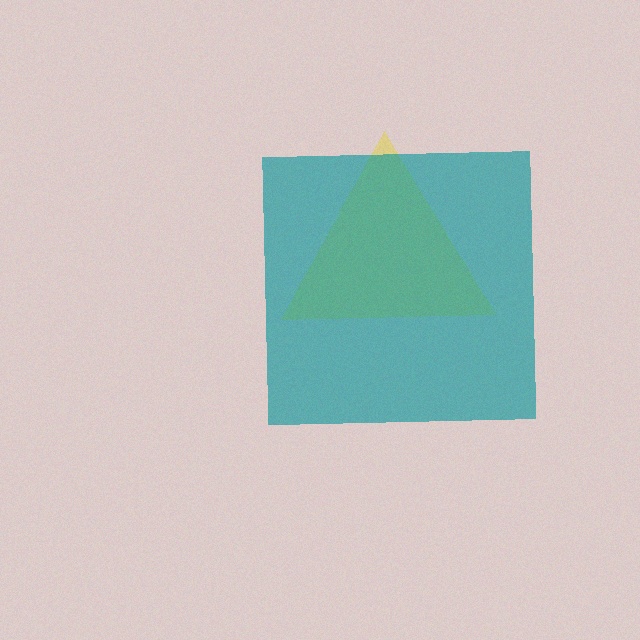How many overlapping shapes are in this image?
There are 2 overlapping shapes in the image.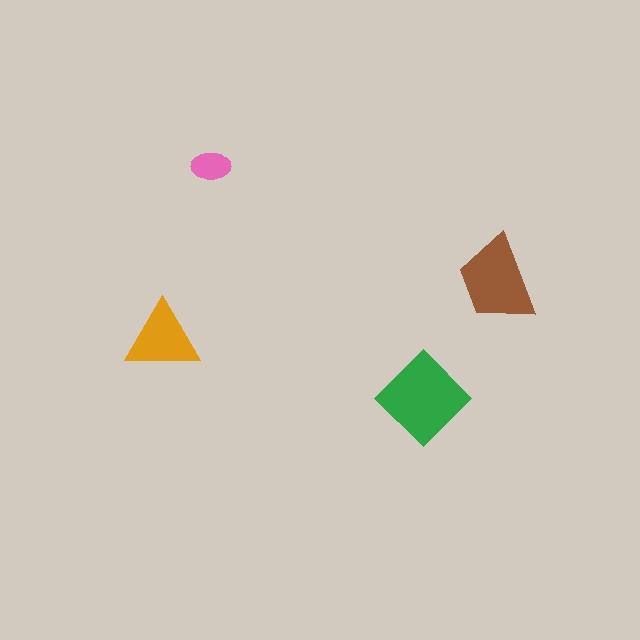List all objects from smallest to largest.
The pink ellipse, the orange triangle, the brown trapezoid, the green diamond.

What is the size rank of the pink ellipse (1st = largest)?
4th.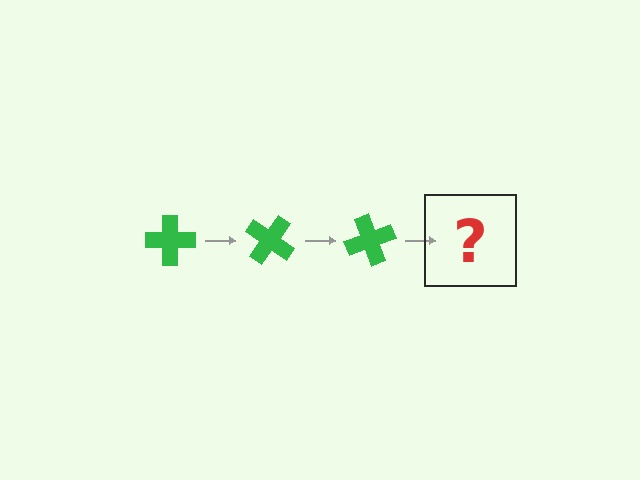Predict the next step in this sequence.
The next step is a green cross rotated 105 degrees.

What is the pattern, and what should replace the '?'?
The pattern is that the cross rotates 35 degrees each step. The '?' should be a green cross rotated 105 degrees.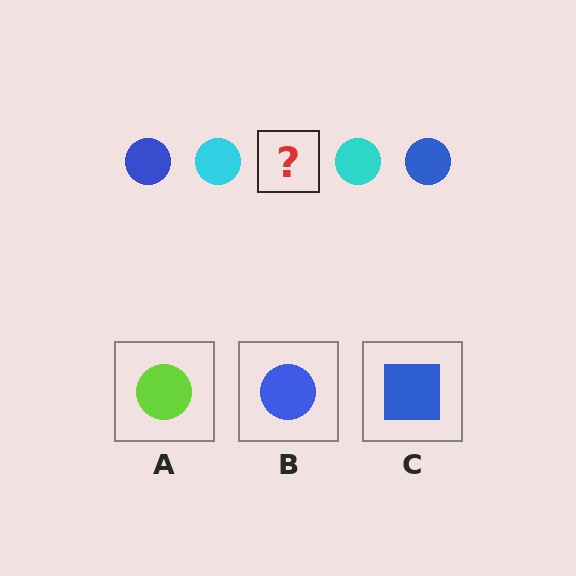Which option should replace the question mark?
Option B.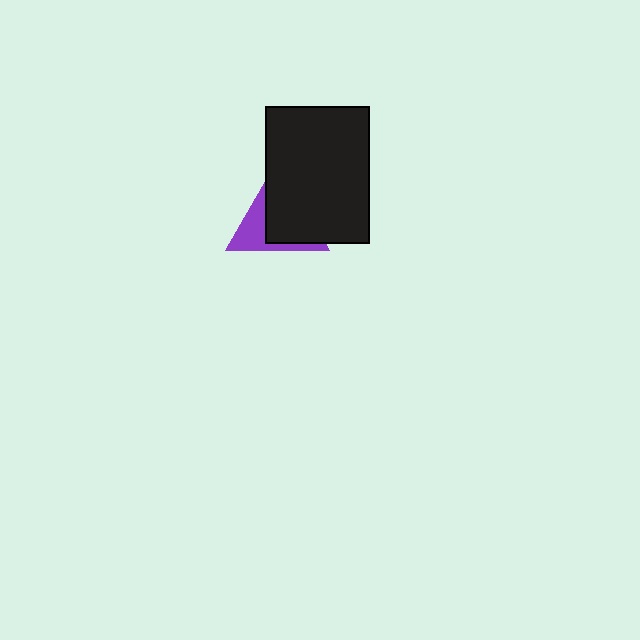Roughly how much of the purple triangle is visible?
A small part of it is visible (roughly 40%).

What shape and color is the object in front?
The object in front is a black rectangle.